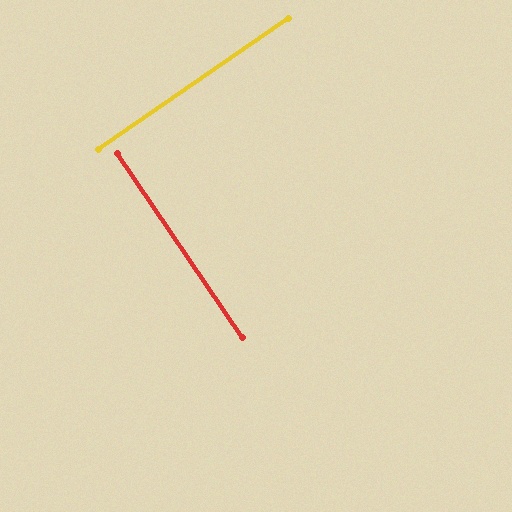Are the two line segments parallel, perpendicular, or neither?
Perpendicular — they meet at approximately 90°.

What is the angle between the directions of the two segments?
Approximately 90 degrees.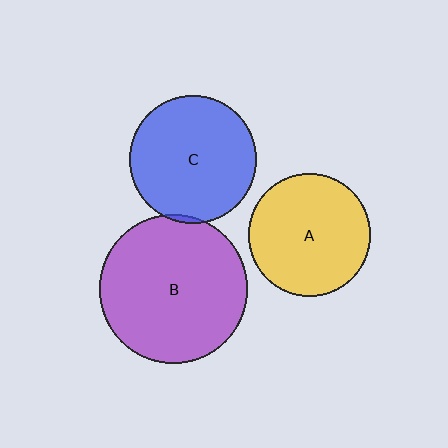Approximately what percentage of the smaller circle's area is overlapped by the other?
Approximately 5%.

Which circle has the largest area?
Circle B (purple).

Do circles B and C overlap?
Yes.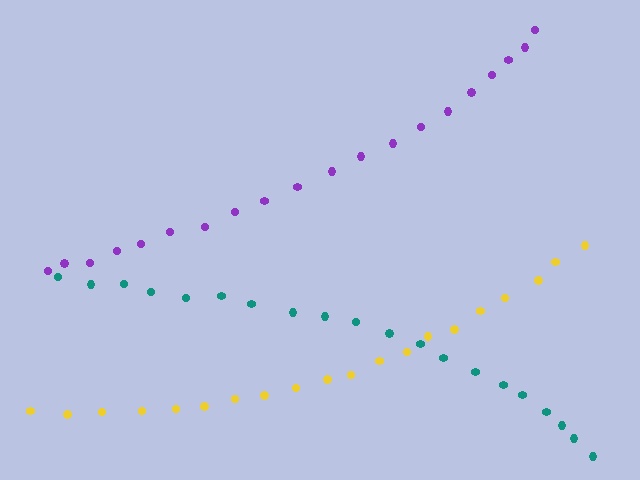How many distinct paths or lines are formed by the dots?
There are 3 distinct paths.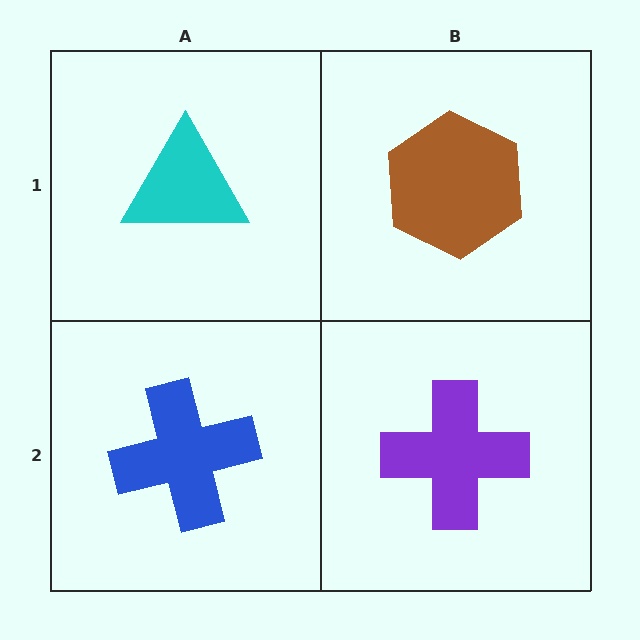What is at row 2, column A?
A blue cross.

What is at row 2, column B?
A purple cross.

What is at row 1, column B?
A brown hexagon.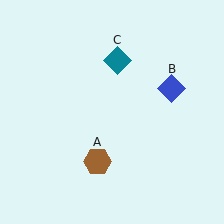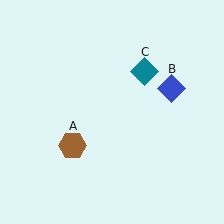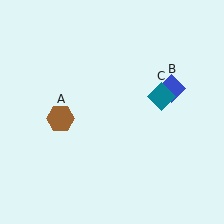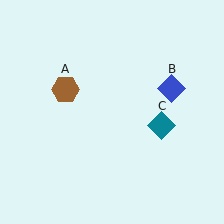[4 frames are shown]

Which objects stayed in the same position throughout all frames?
Blue diamond (object B) remained stationary.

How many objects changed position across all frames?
2 objects changed position: brown hexagon (object A), teal diamond (object C).